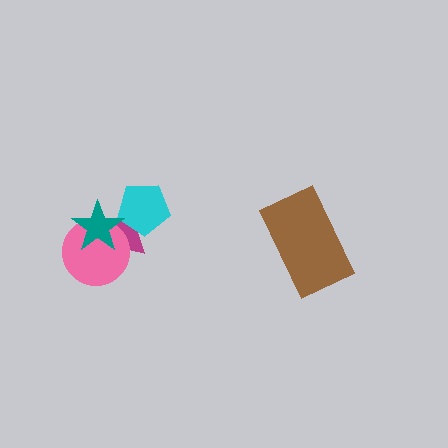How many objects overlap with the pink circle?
2 objects overlap with the pink circle.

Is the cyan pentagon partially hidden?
Yes, it is partially covered by another shape.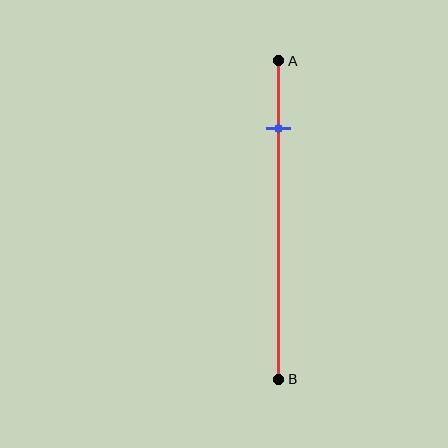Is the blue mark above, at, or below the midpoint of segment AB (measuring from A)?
The blue mark is above the midpoint of segment AB.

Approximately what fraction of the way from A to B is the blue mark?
The blue mark is approximately 20% of the way from A to B.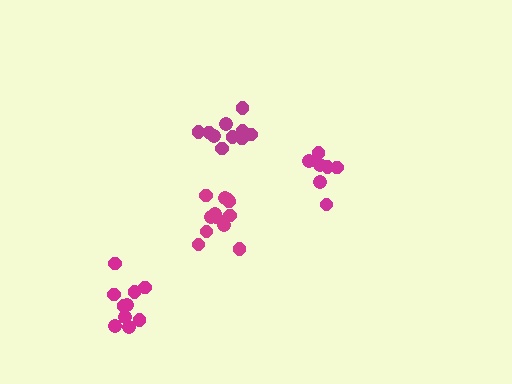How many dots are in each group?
Group 1: 10 dots, Group 2: 7 dots, Group 3: 12 dots, Group 4: 10 dots (39 total).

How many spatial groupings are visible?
There are 4 spatial groupings.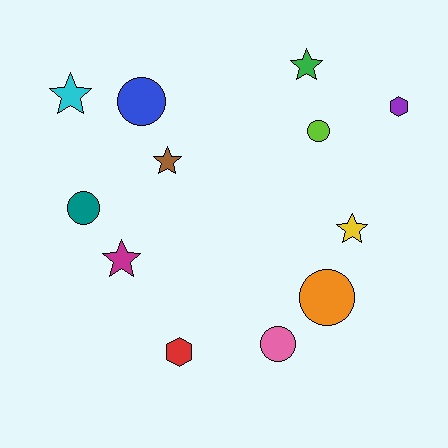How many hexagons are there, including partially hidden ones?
There are 2 hexagons.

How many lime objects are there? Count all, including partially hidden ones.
There is 1 lime object.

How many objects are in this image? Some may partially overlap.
There are 12 objects.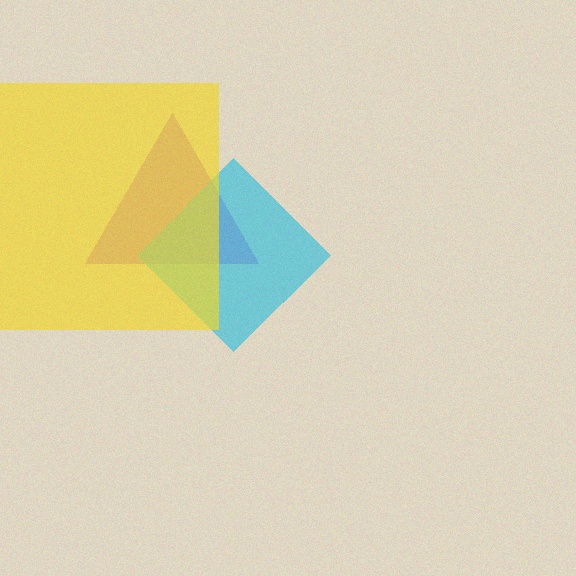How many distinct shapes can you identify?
There are 3 distinct shapes: a purple triangle, a cyan diamond, a yellow square.